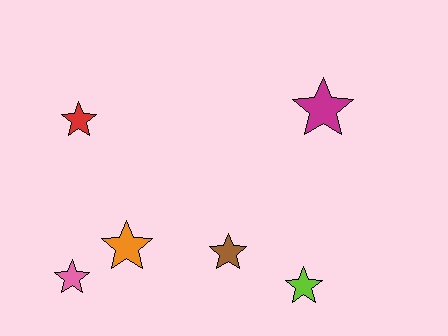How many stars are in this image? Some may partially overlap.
There are 6 stars.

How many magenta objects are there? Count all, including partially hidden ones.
There is 1 magenta object.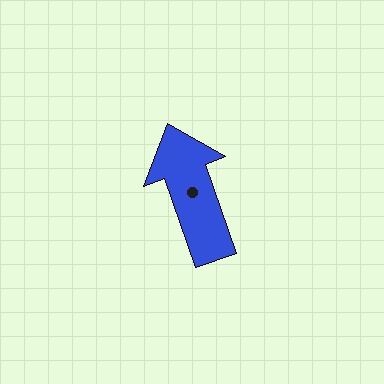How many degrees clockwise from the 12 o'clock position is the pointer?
Approximately 340 degrees.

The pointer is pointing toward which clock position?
Roughly 11 o'clock.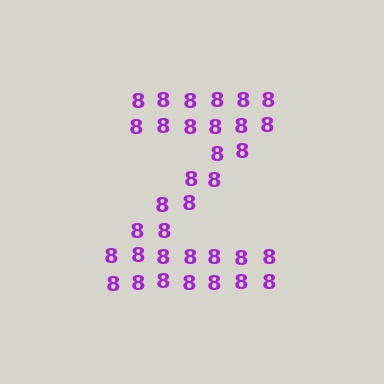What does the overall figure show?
The overall figure shows the letter Z.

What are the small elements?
The small elements are digit 8's.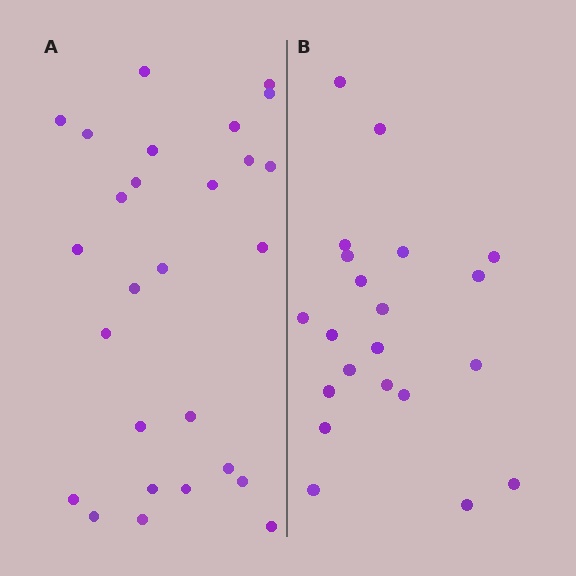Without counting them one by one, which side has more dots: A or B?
Region A (the left region) has more dots.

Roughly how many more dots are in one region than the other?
Region A has about 6 more dots than region B.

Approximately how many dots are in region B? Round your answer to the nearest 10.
About 20 dots. (The exact count is 21, which rounds to 20.)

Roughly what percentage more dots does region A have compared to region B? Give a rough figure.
About 30% more.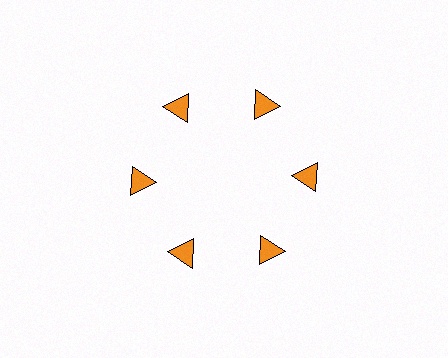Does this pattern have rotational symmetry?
Yes, this pattern has 6-fold rotational symmetry. It looks the same after rotating 60 degrees around the center.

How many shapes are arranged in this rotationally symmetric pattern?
There are 6 shapes, arranged in 6 groups of 1.